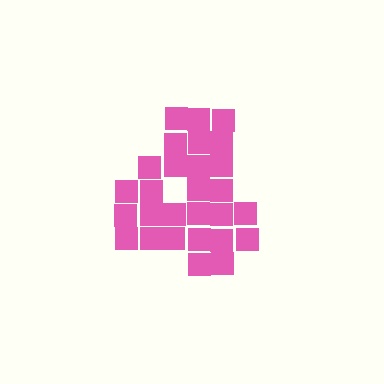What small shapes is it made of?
It is made of small squares.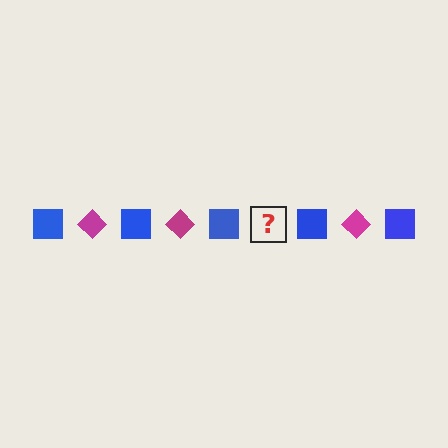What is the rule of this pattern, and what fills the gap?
The rule is that the pattern alternates between blue square and magenta diamond. The gap should be filled with a magenta diamond.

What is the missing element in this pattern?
The missing element is a magenta diamond.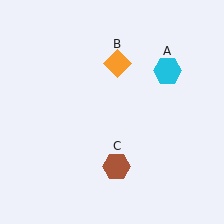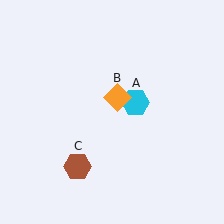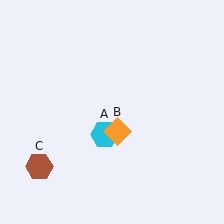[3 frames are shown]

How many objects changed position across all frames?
3 objects changed position: cyan hexagon (object A), orange diamond (object B), brown hexagon (object C).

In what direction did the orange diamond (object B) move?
The orange diamond (object B) moved down.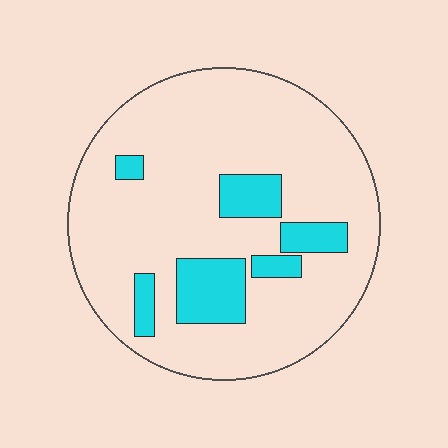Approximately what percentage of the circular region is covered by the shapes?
Approximately 15%.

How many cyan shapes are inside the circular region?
6.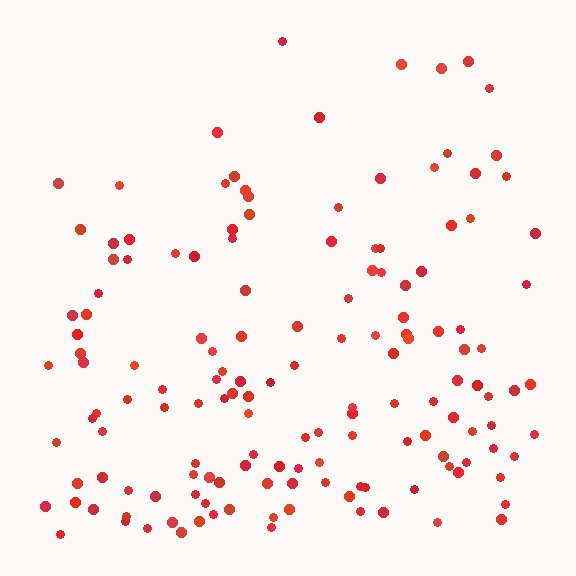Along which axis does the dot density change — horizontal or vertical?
Vertical.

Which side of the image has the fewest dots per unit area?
The top.